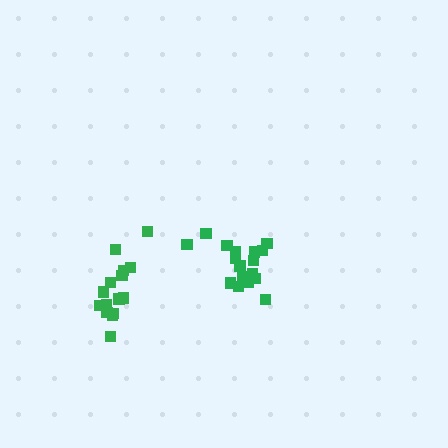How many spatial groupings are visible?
There are 2 spatial groupings.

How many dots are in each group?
Group 1: 18 dots, Group 2: 15 dots (33 total).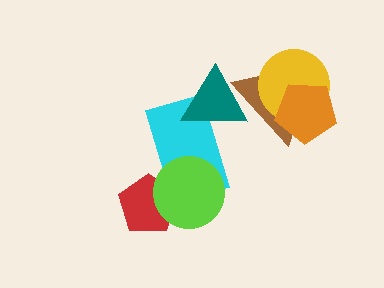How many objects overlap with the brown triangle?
3 objects overlap with the brown triangle.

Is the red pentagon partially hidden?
Yes, it is partially covered by another shape.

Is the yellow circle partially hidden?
Yes, it is partially covered by another shape.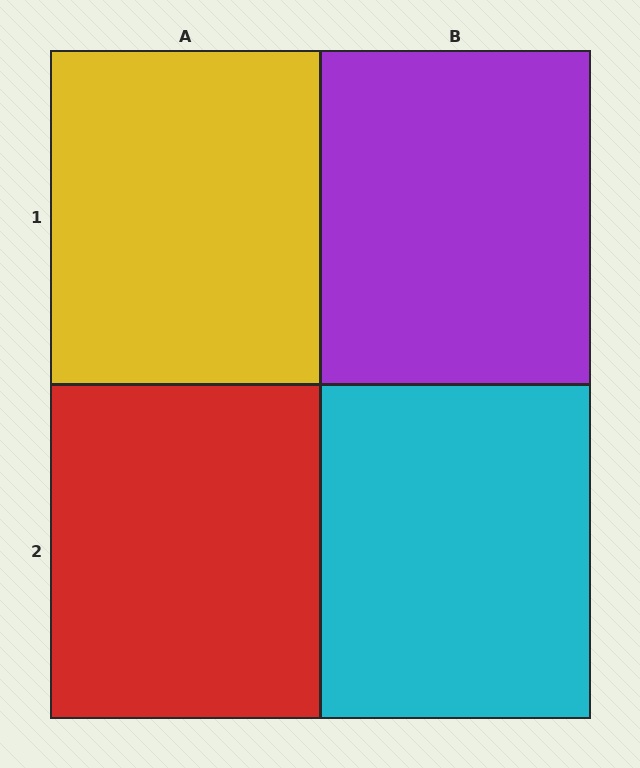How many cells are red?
1 cell is red.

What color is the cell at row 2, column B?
Cyan.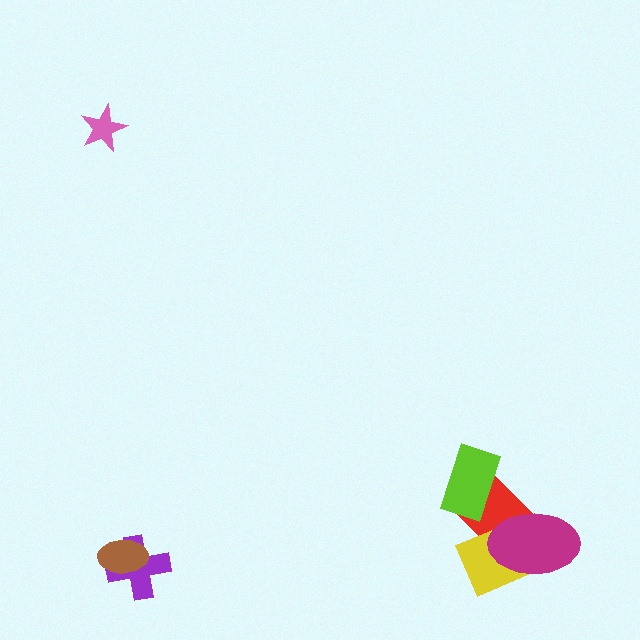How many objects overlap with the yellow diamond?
2 objects overlap with the yellow diamond.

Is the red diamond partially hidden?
Yes, it is partially covered by another shape.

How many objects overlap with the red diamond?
3 objects overlap with the red diamond.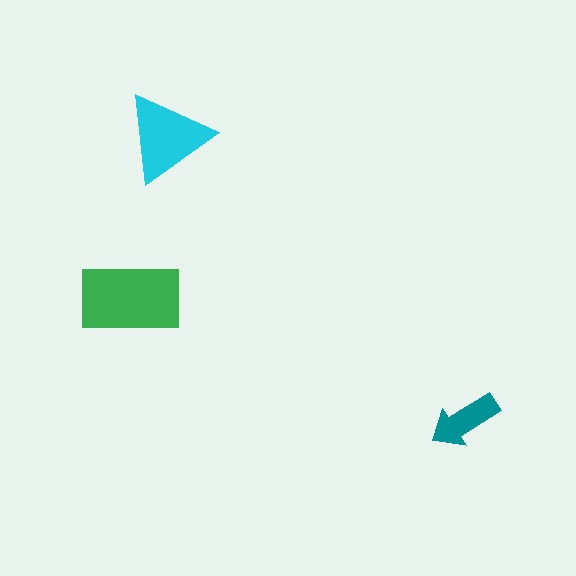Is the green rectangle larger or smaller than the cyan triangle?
Larger.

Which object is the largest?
The green rectangle.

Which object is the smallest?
The teal arrow.